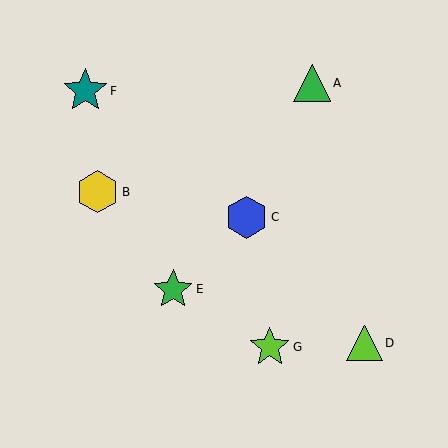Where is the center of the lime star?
The center of the lime star is at (270, 347).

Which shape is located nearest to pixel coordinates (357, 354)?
The lime triangle (labeled D) at (364, 343) is nearest to that location.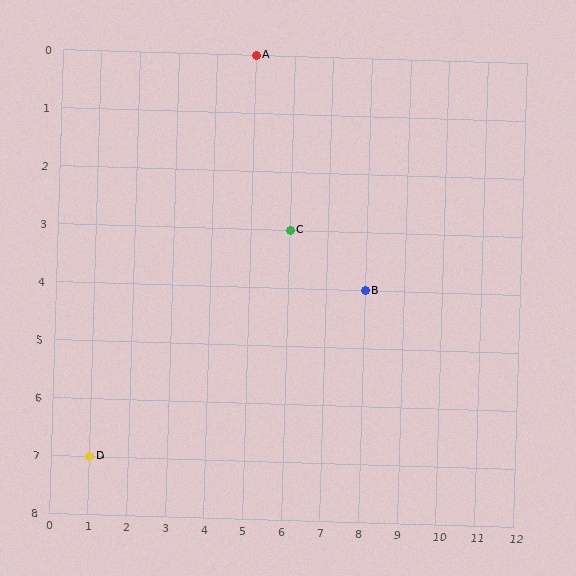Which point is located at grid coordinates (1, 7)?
Point D is at (1, 7).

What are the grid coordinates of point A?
Point A is at grid coordinates (5, 0).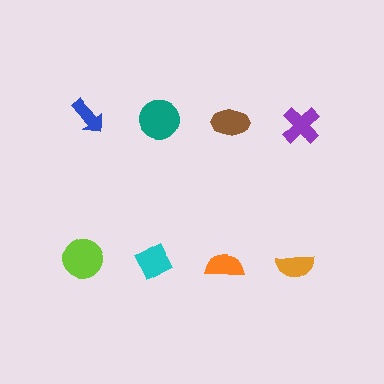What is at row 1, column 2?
A teal circle.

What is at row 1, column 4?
A purple cross.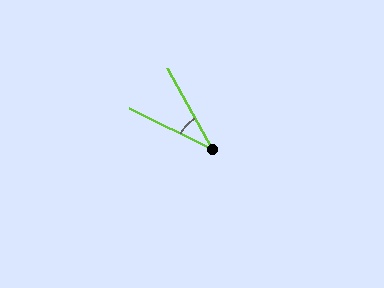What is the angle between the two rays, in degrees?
Approximately 35 degrees.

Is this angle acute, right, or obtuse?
It is acute.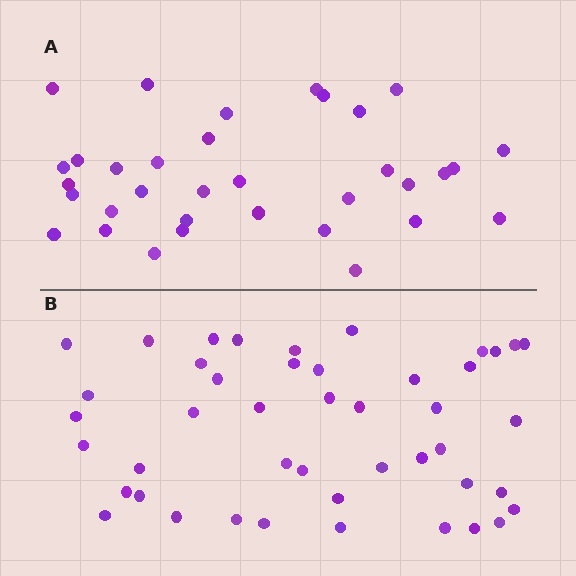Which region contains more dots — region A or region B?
Region B (the bottom region) has more dots.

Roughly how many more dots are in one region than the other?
Region B has roughly 12 or so more dots than region A.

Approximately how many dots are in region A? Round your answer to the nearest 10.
About 30 dots. (The exact count is 34, which rounds to 30.)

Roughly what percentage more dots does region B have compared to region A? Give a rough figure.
About 30% more.